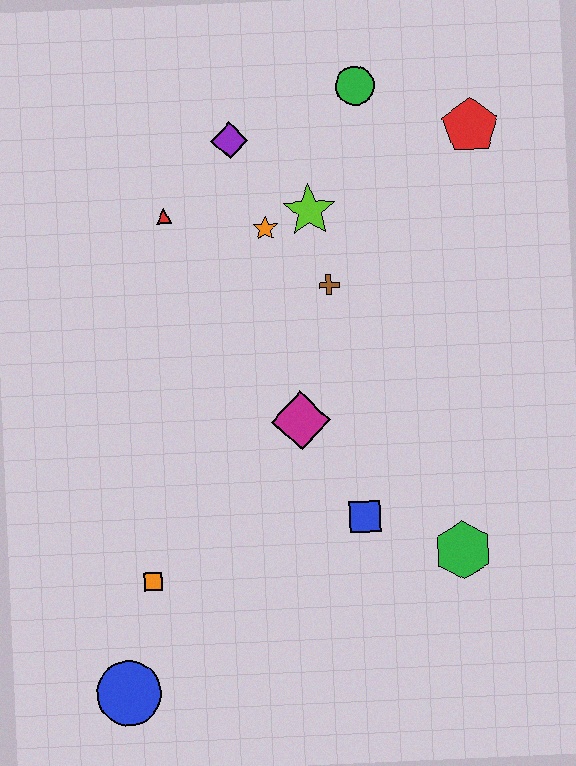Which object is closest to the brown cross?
The lime star is closest to the brown cross.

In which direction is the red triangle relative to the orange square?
The red triangle is above the orange square.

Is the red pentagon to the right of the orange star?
Yes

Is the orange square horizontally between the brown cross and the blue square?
No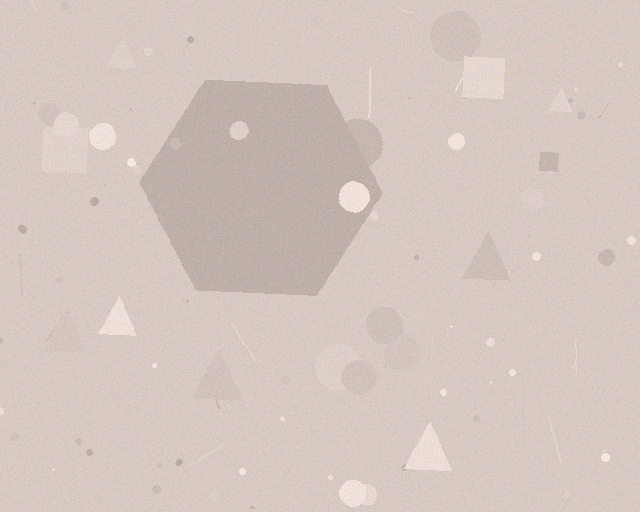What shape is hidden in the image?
A hexagon is hidden in the image.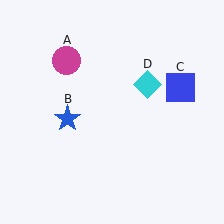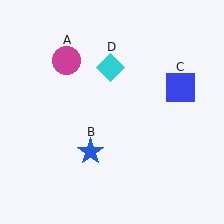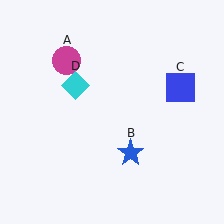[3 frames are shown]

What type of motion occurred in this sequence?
The blue star (object B), cyan diamond (object D) rotated counterclockwise around the center of the scene.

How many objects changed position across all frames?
2 objects changed position: blue star (object B), cyan diamond (object D).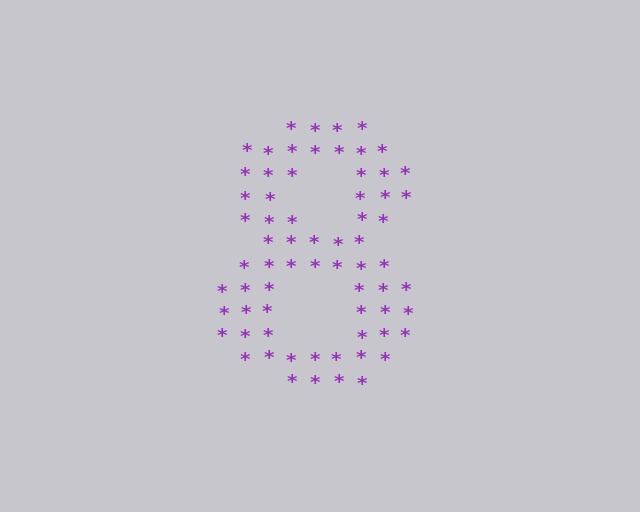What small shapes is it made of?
It is made of small asterisks.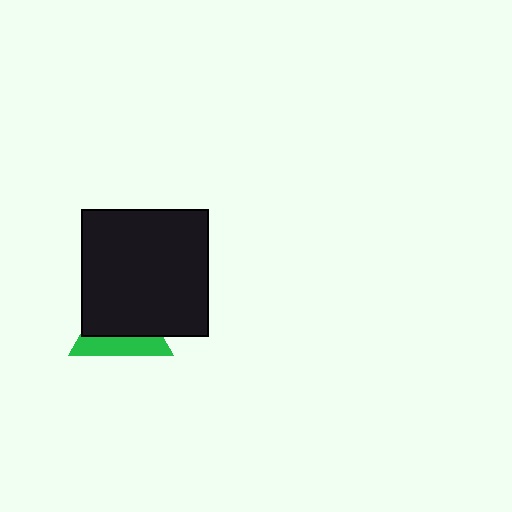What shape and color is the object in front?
The object in front is a black square.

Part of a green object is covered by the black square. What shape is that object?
It is a triangle.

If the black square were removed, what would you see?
You would see the complete green triangle.